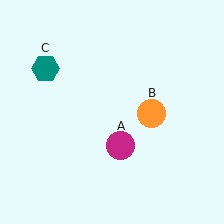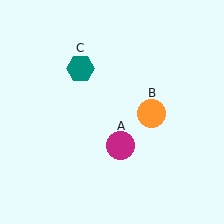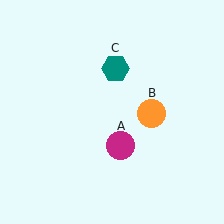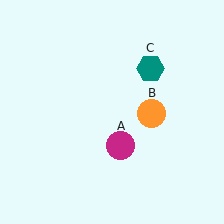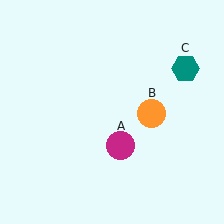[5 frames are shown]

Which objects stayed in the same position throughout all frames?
Magenta circle (object A) and orange circle (object B) remained stationary.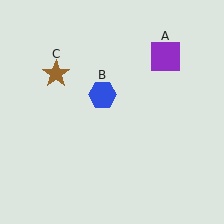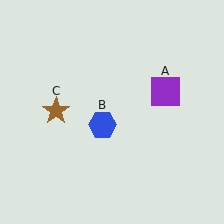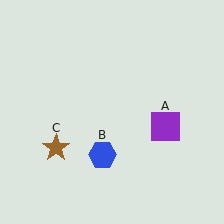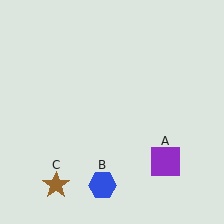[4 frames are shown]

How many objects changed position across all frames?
3 objects changed position: purple square (object A), blue hexagon (object B), brown star (object C).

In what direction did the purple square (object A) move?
The purple square (object A) moved down.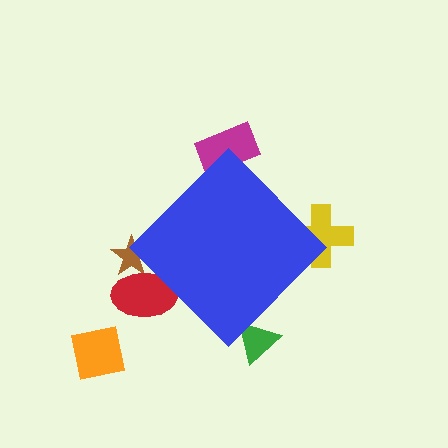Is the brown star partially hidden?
Yes, the brown star is partially hidden behind the blue diamond.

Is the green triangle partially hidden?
Yes, the green triangle is partially hidden behind the blue diamond.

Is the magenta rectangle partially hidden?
Yes, the magenta rectangle is partially hidden behind the blue diamond.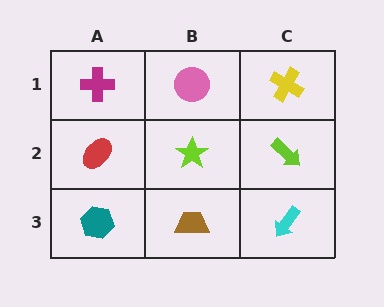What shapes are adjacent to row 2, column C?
A yellow cross (row 1, column C), a cyan arrow (row 3, column C), a lime star (row 2, column B).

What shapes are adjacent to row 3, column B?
A lime star (row 2, column B), a teal hexagon (row 3, column A), a cyan arrow (row 3, column C).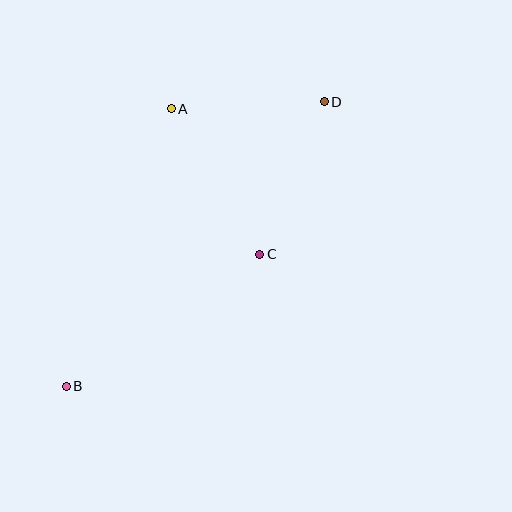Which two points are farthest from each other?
Points B and D are farthest from each other.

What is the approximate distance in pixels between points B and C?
The distance between B and C is approximately 234 pixels.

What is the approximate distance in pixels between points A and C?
The distance between A and C is approximately 170 pixels.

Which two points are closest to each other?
Points A and D are closest to each other.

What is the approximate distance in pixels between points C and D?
The distance between C and D is approximately 165 pixels.